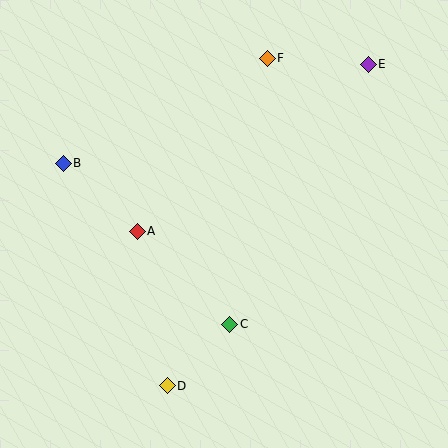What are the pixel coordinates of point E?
Point E is at (368, 64).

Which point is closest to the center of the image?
Point A at (137, 231) is closest to the center.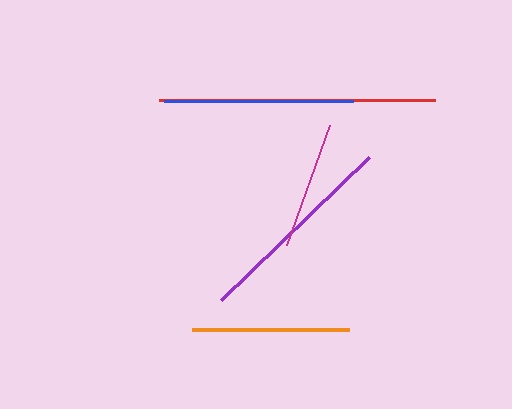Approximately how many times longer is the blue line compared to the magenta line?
The blue line is approximately 1.5 times the length of the magenta line.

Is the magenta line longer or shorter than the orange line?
The orange line is longer than the magenta line.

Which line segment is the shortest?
The magenta line is the shortest at approximately 128 pixels.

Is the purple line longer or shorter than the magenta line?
The purple line is longer than the magenta line.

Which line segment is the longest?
The red line is the longest at approximately 276 pixels.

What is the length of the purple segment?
The purple segment is approximately 206 pixels long.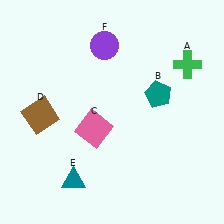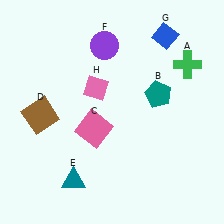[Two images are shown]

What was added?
A blue diamond (G), a pink diamond (H) were added in Image 2.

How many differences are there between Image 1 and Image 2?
There are 2 differences between the two images.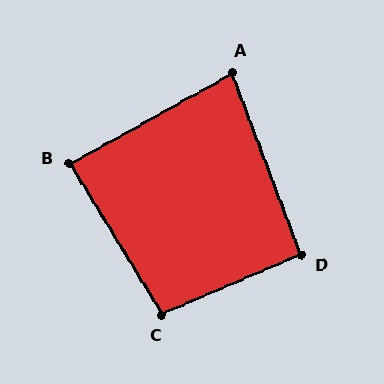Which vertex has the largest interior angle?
C, at approximately 98 degrees.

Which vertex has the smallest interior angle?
A, at approximately 82 degrees.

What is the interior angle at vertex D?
Approximately 92 degrees (approximately right).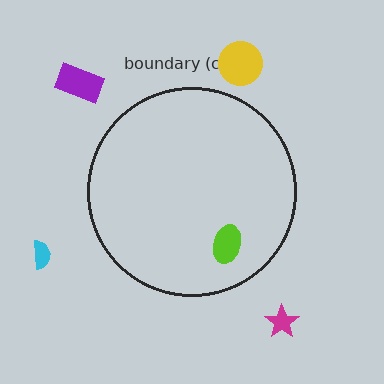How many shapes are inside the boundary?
1 inside, 4 outside.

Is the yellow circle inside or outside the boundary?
Outside.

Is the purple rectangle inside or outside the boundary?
Outside.